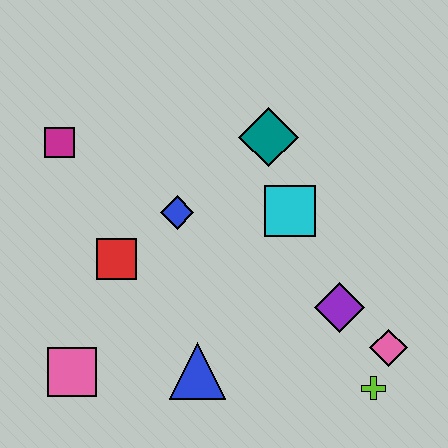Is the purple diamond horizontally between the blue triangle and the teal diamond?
No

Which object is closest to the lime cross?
The pink diamond is closest to the lime cross.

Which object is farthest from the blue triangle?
The magenta square is farthest from the blue triangle.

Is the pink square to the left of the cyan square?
Yes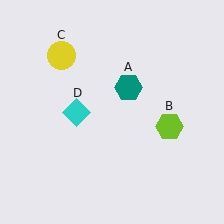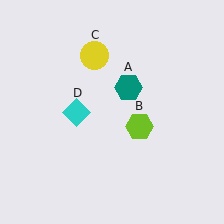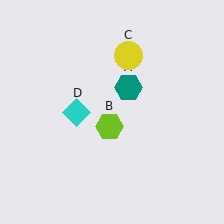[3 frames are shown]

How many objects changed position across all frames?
2 objects changed position: lime hexagon (object B), yellow circle (object C).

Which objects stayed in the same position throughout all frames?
Teal hexagon (object A) and cyan diamond (object D) remained stationary.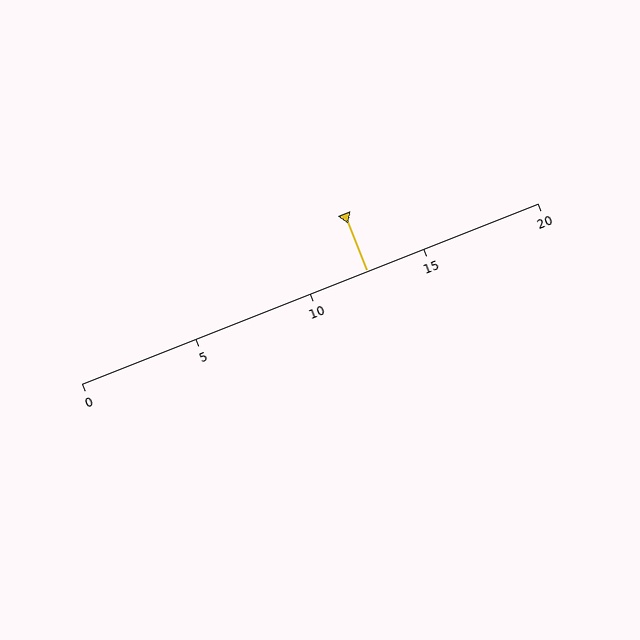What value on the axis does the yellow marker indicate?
The marker indicates approximately 12.5.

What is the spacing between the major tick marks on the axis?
The major ticks are spaced 5 apart.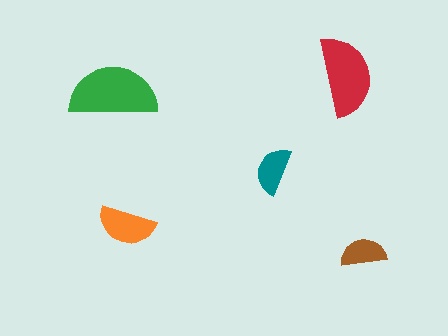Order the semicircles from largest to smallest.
the green one, the red one, the orange one, the teal one, the brown one.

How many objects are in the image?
There are 5 objects in the image.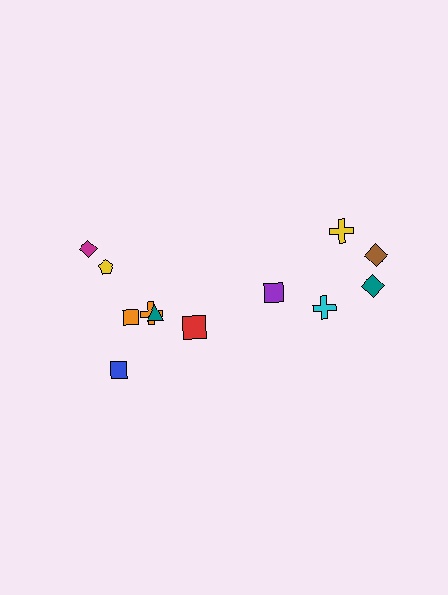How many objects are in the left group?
There are 7 objects.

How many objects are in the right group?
There are 5 objects.